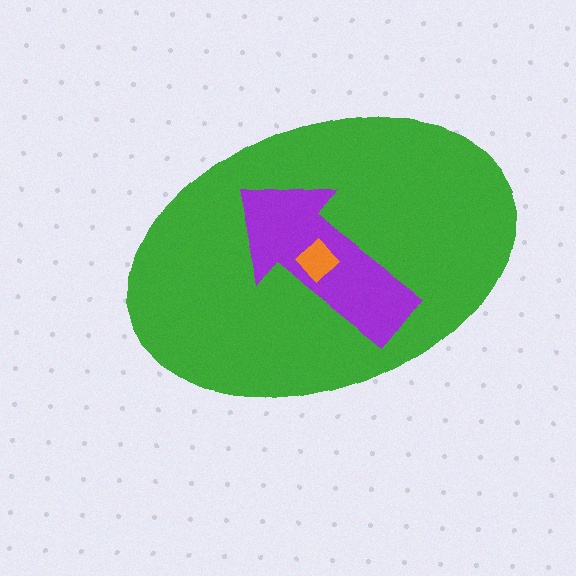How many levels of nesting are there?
3.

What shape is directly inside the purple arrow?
The orange diamond.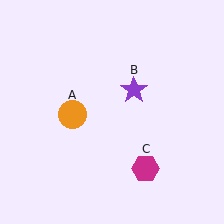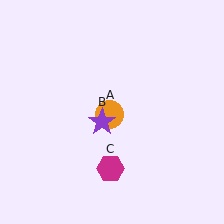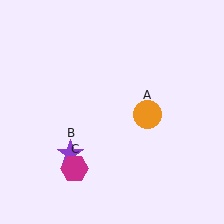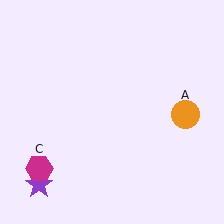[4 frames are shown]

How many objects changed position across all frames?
3 objects changed position: orange circle (object A), purple star (object B), magenta hexagon (object C).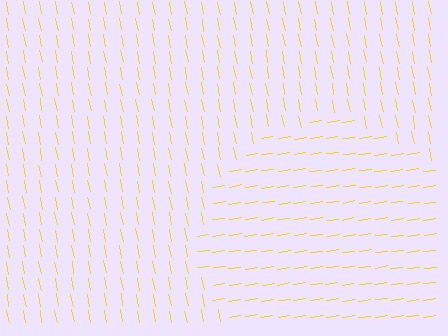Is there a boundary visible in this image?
Yes, there is a texture boundary formed by a change in line orientation.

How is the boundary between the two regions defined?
The boundary is defined purely by a change in line orientation (approximately 87 degrees difference). All lines are the same color and thickness.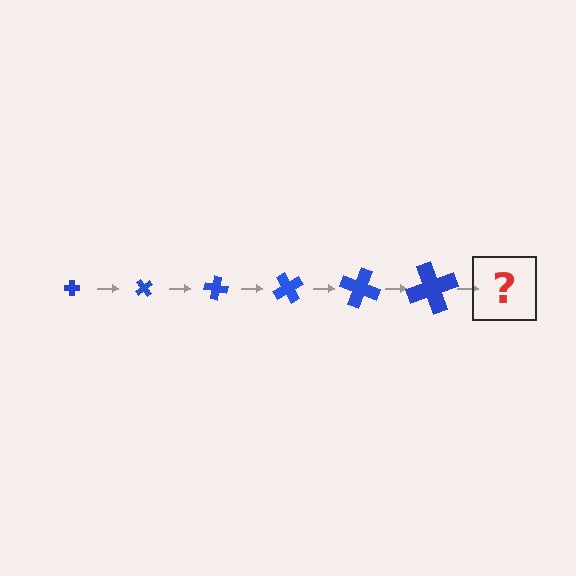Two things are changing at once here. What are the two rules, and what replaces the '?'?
The two rules are that the cross grows larger each step and it rotates 50 degrees each step. The '?' should be a cross, larger than the previous one and rotated 300 degrees from the start.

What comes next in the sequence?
The next element should be a cross, larger than the previous one and rotated 300 degrees from the start.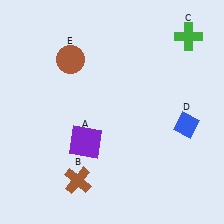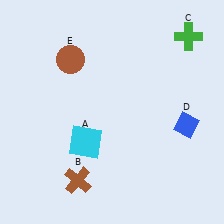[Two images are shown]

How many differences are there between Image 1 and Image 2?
There is 1 difference between the two images.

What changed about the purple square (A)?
In Image 1, A is purple. In Image 2, it changed to cyan.